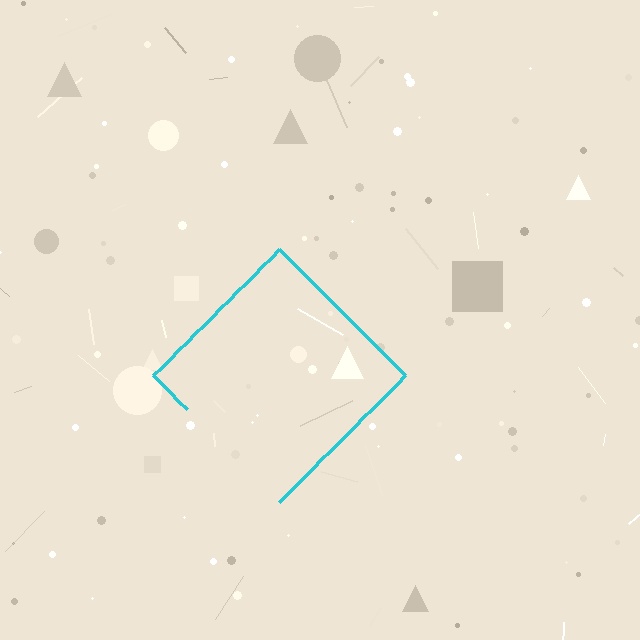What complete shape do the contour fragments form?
The contour fragments form a diamond.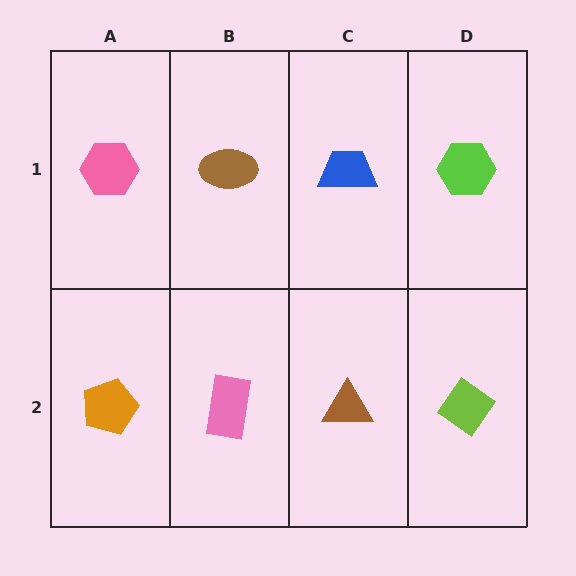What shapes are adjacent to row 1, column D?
A lime diamond (row 2, column D), a blue trapezoid (row 1, column C).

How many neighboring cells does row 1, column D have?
2.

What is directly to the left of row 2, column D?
A brown triangle.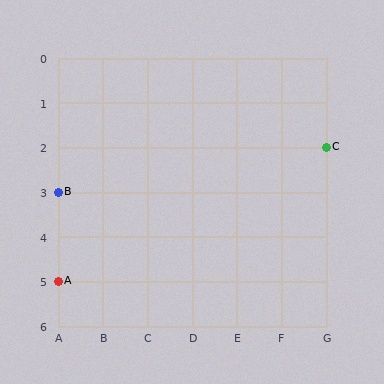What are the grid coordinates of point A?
Point A is at grid coordinates (A, 5).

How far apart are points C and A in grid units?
Points C and A are 6 columns and 3 rows apart (about 6.7 grid units diagonally).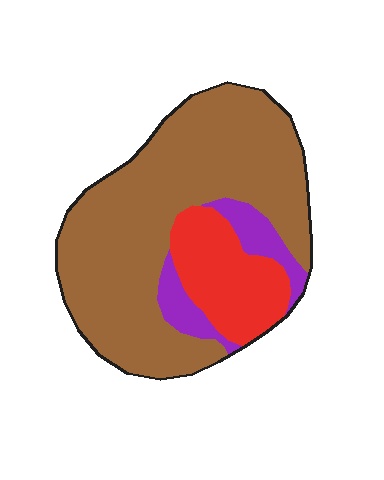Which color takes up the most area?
Brown, at roughly 70%.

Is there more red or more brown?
Brown.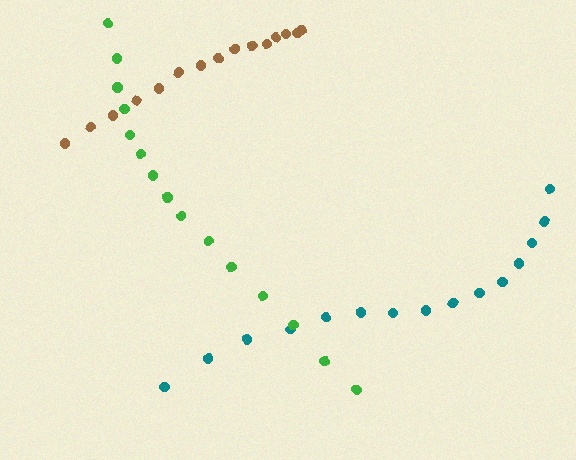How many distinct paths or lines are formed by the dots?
There are 3 distinct paths.